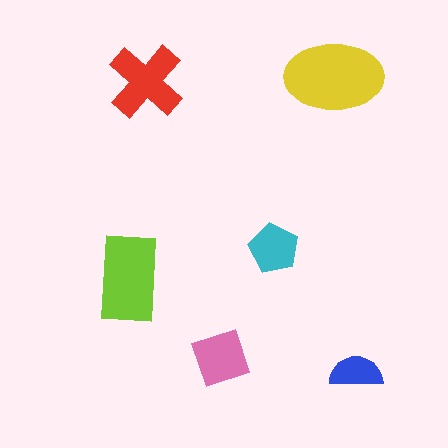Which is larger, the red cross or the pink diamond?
The red cross.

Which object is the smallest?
The blue semicircle.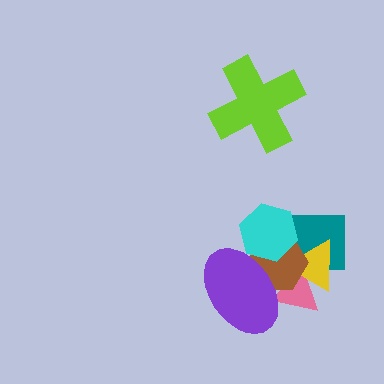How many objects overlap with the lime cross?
0 objects overlap with the lime cross.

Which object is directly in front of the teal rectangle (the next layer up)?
The yellow triangle is directly in front of the teal rectangle.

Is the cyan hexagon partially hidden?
Yes, it is partially covered by another shape.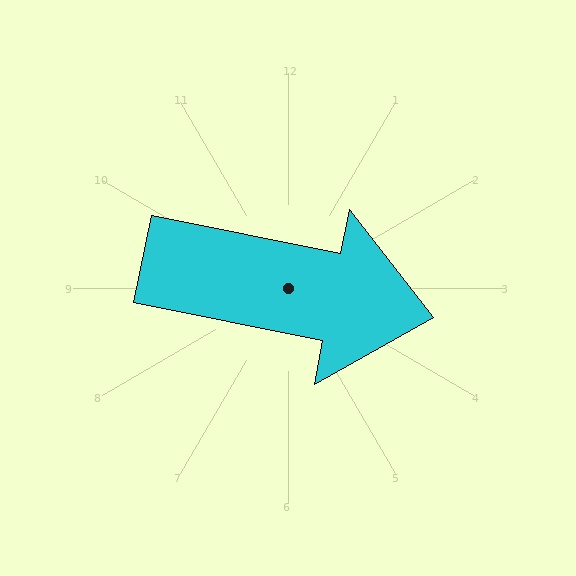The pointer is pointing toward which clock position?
Roughly 3 o'clock.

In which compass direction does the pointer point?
East.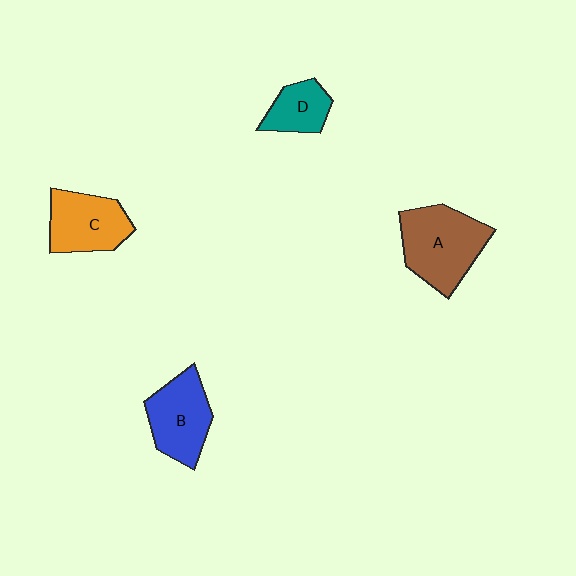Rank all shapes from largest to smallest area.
From largest to smallest: A (brown), B (blue), C (orange), D (teal).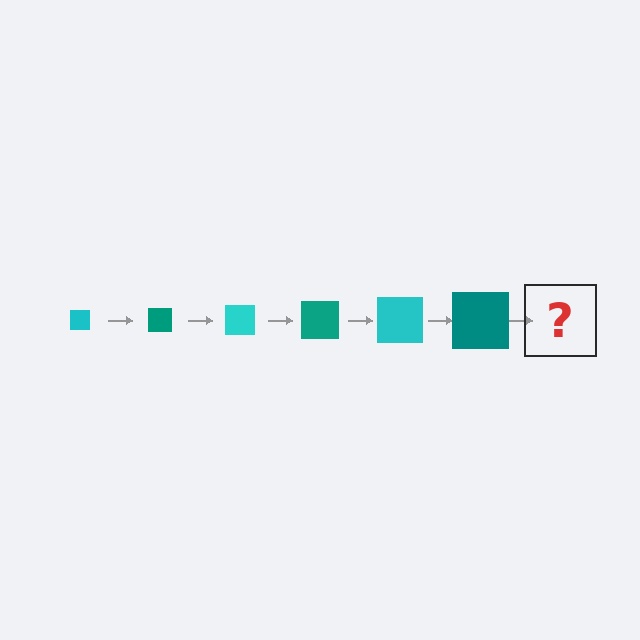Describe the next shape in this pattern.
It should be a cyan square, larger than the previous one.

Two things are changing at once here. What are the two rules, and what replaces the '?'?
The two rules are that the square grows larger each step and the color cycles through cyan and teal. The '?' should be a cyan square, larger than the previous one.